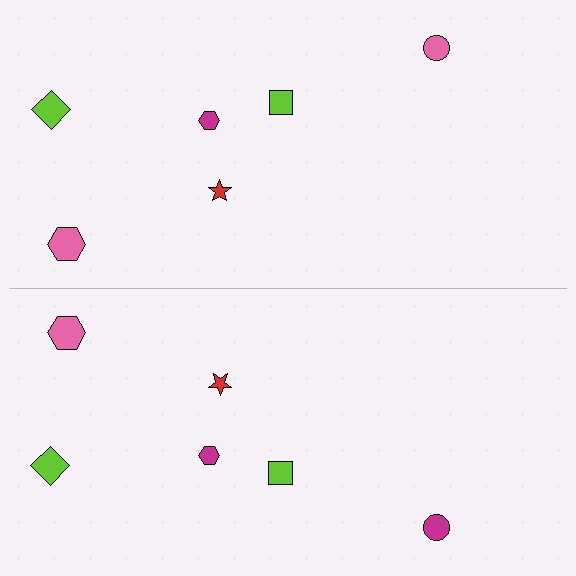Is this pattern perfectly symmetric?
No, the pattern is not perfectly symmetric. The magenta circle on the bottom side breaks the symmetry — its mirror counterpart is pink.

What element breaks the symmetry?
The magenta circle on the bottom side breaks the symmetry — its mirror counterpart is pink.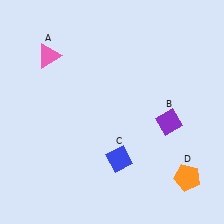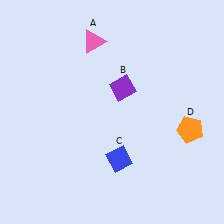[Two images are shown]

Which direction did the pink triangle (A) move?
The pink triangle (A) moved right.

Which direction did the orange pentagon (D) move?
The orange pentagon (D) moved up.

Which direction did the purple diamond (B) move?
The purple diamond (B) moved left.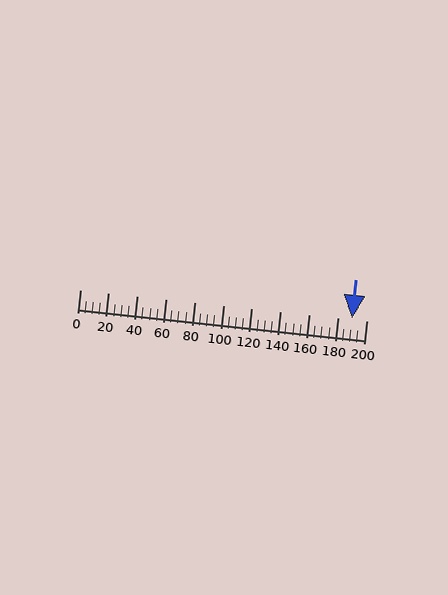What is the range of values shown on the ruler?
The ruler shows values from 0 to 200.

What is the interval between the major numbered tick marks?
The major tick marks are spaced 20 units apart.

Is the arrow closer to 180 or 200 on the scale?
The arrow is closer to 200.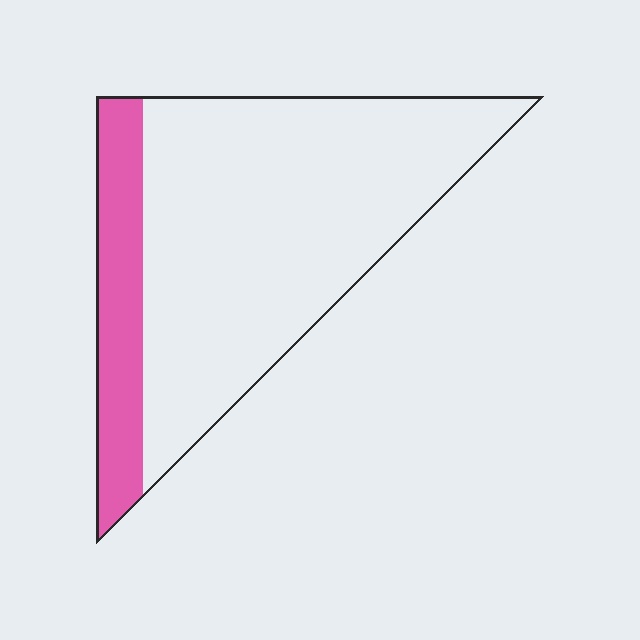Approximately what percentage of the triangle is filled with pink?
Approximately 20%.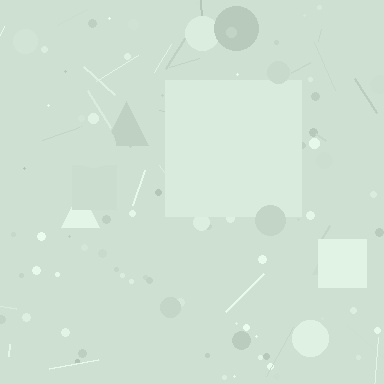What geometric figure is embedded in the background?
A square is embedded in the background.